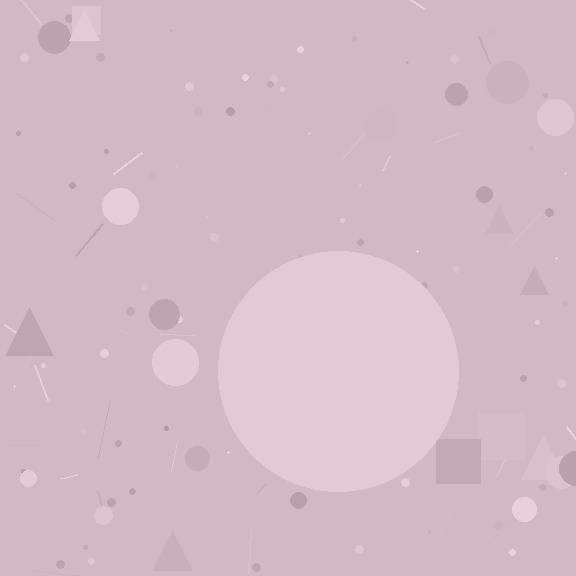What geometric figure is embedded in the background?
A circle is embedded in the background.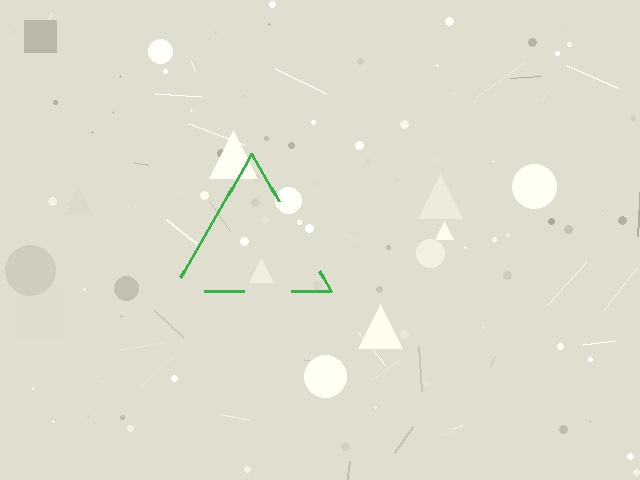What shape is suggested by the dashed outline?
The dashed outline suggests a triangle.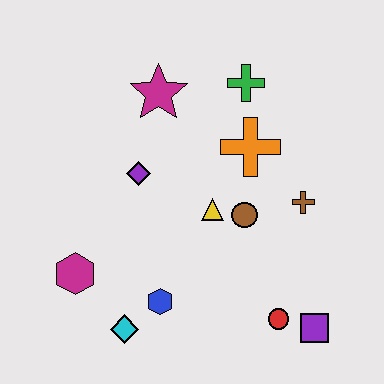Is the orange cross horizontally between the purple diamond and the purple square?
Yes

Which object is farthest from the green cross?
The cyan diamond is farthest from the green cross.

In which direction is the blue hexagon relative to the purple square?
The blue hexagon is to the left of the purple square.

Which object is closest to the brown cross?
The brown circle is closest to the brown cross.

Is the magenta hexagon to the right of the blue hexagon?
No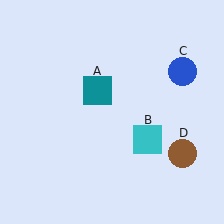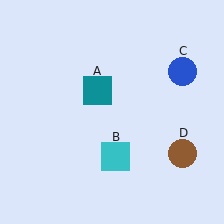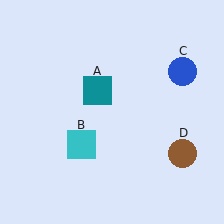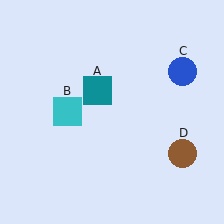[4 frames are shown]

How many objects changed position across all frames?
1 object changed position: cyan square (object B).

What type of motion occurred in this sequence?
The cyan square (object B) rotated clockwise around the center of the scene.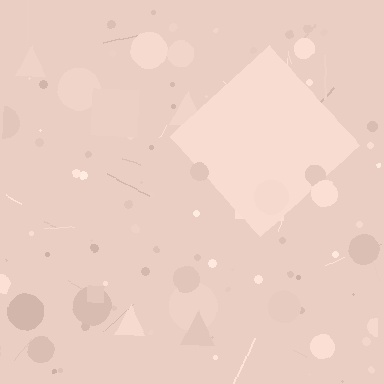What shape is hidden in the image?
A diamond is hidden in the image.